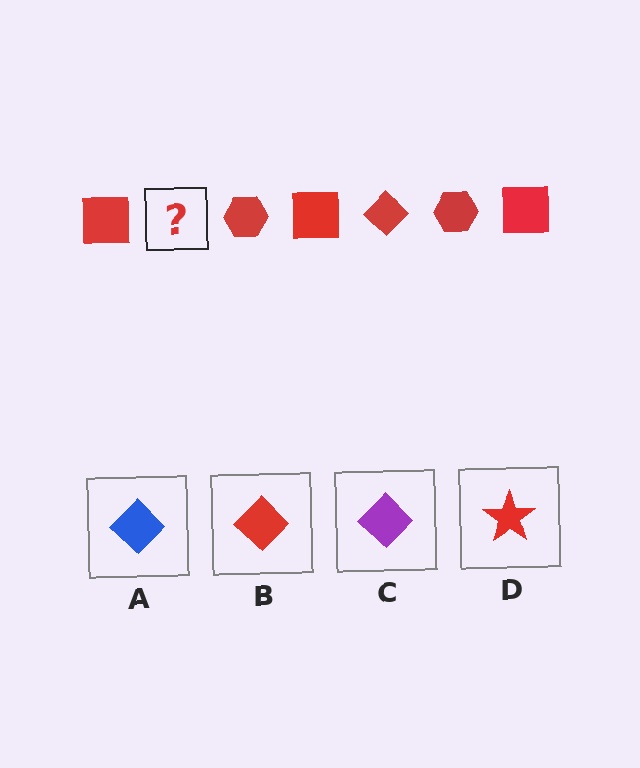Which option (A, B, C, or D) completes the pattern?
B.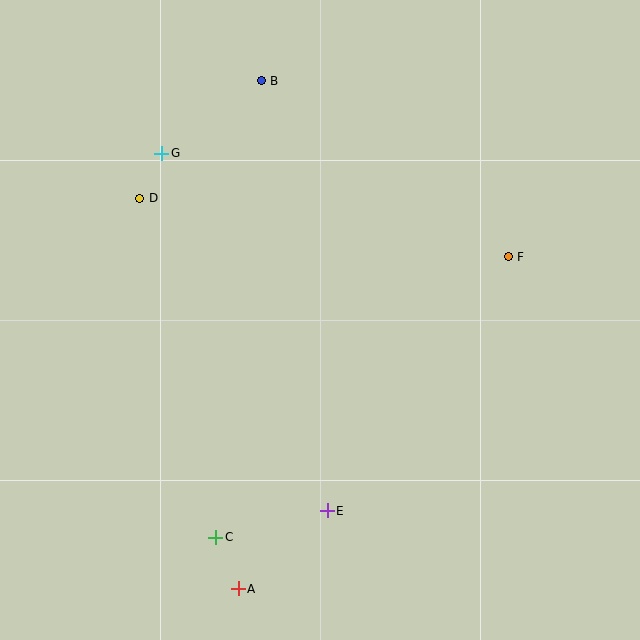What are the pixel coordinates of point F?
Point F is at (508, 257).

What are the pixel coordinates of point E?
Point E is at (327, 511).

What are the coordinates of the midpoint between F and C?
The midpoint between F and C is at (362, 397).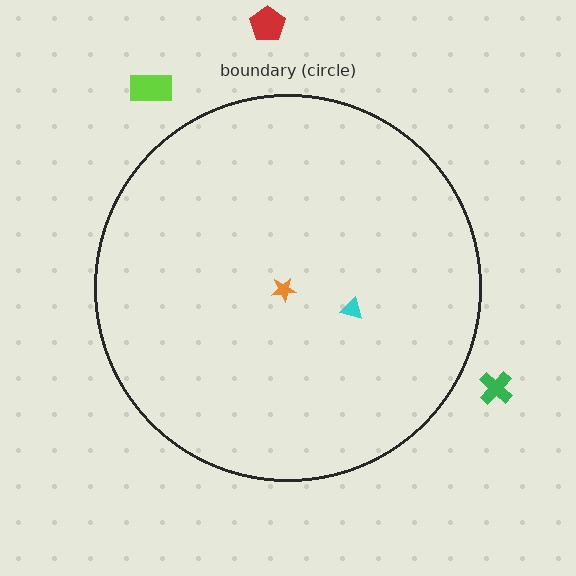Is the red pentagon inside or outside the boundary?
Outside.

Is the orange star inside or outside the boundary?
Inside.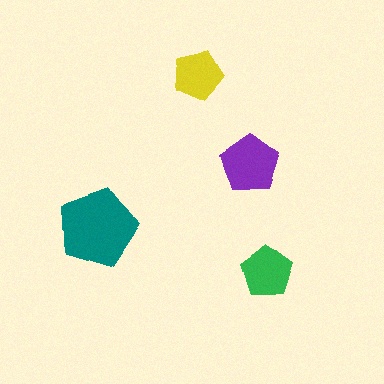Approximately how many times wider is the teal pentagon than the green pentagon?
About 1.5 times wider.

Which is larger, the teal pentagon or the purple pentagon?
The teal one.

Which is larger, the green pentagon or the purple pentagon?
The purple one.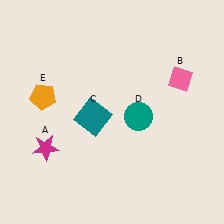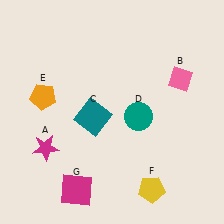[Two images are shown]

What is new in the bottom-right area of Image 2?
A yellow pentagon (F) was added in the bottom-right area of Image 2.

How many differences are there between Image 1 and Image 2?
There are 2 differences between the two images.